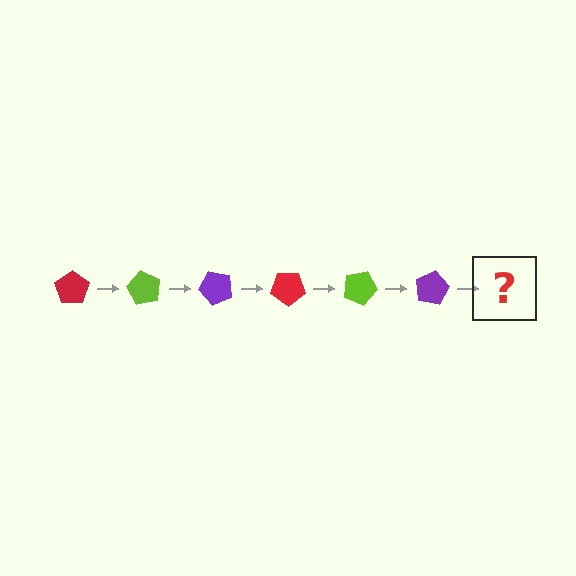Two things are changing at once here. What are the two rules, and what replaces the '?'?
The two rules are that it rotates 60 degrees each step and the color cycles through red, lime, and purple. The '?' should be a red pentagon, rotated 360 degrees from the start.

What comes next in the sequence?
The next element should be a red pentagon, rotated 360 degrees from the start.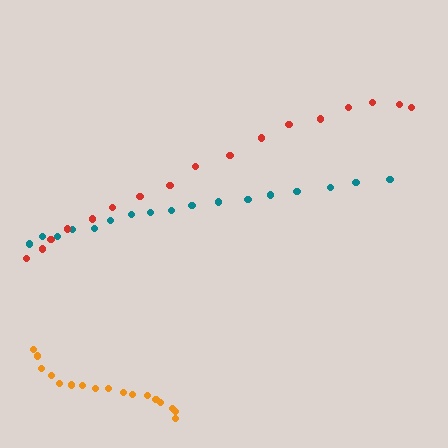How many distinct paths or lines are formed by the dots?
There are 3 distinct paths.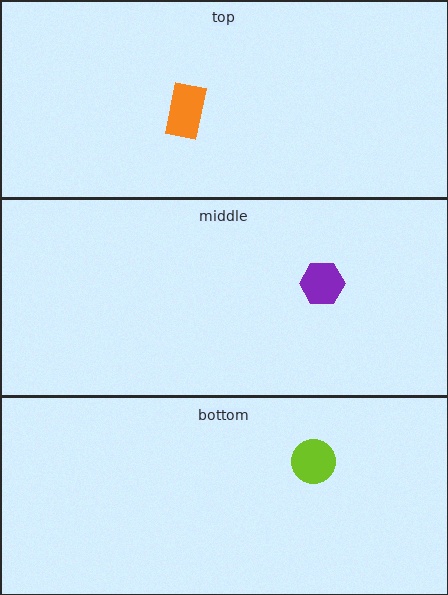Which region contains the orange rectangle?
The top region.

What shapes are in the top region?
The orange rectangle.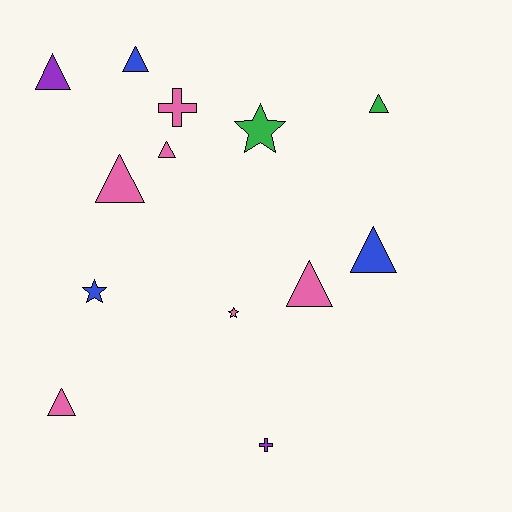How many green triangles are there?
There is 1 green triangle.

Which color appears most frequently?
Pink, with 6 objects.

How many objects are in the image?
There are 13 objects.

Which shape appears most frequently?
Triangle, with 8 objects.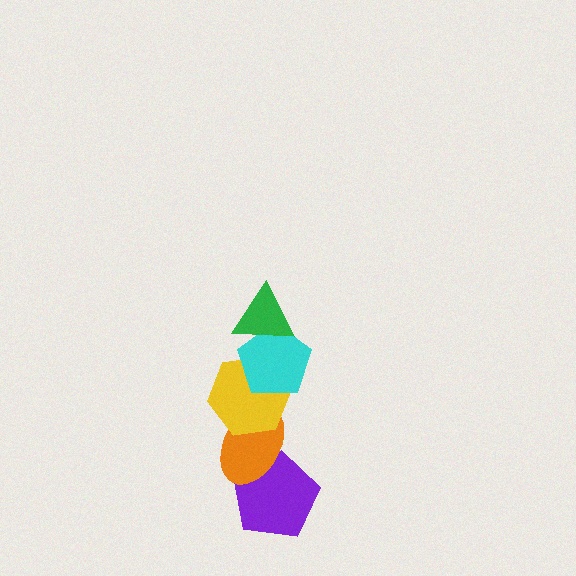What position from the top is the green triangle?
The green triangle is 1st from the top.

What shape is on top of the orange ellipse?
The yellow hexagon is on top of the orange ellipse.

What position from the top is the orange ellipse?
The orange ellipse is 4th from the top.